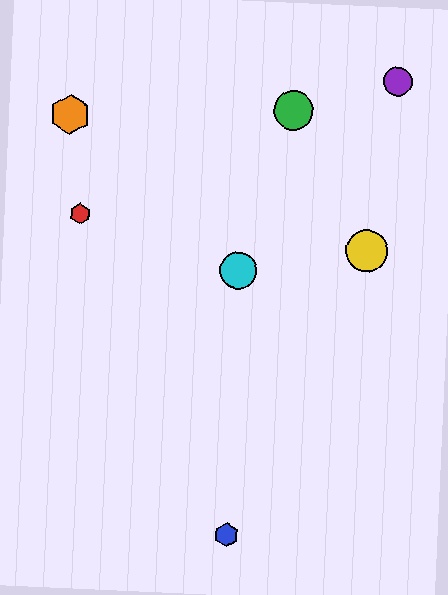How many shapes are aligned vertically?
2 shapes (the blue hexagon, the cyan circle) are aligned vertically.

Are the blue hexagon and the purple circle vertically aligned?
No, the blue hexagon is at x≈226 and the purple circle is at x≈398.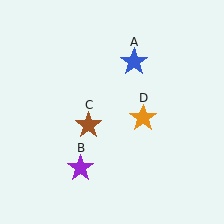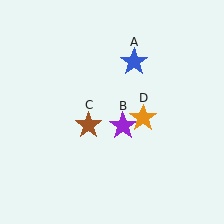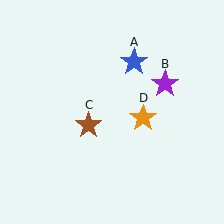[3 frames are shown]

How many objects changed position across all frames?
1 object changed position: purple star (object B).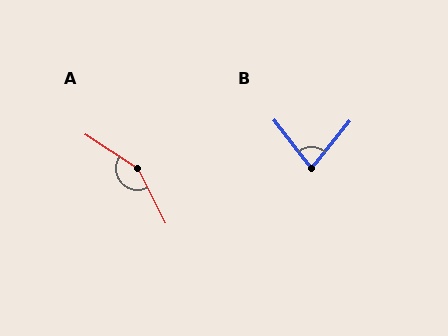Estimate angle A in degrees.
Approximately 150 degrees.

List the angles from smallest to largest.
B (77°), A (150°).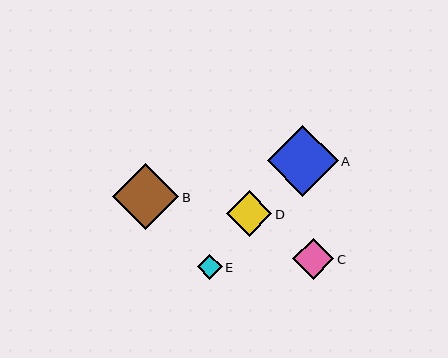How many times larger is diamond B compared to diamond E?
Diamond B is approximately 2.6 times the size of diamond E.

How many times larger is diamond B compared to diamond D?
Diamond B is approximately 1.4 times the size of diamond D.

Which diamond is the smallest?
Diamond E is the smallest with a size of approximately 25 pixels.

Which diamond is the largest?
Diamond A is the largest with a size of approximately 71 pixels.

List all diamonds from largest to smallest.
From largest to smallest: A, B, D, C, E.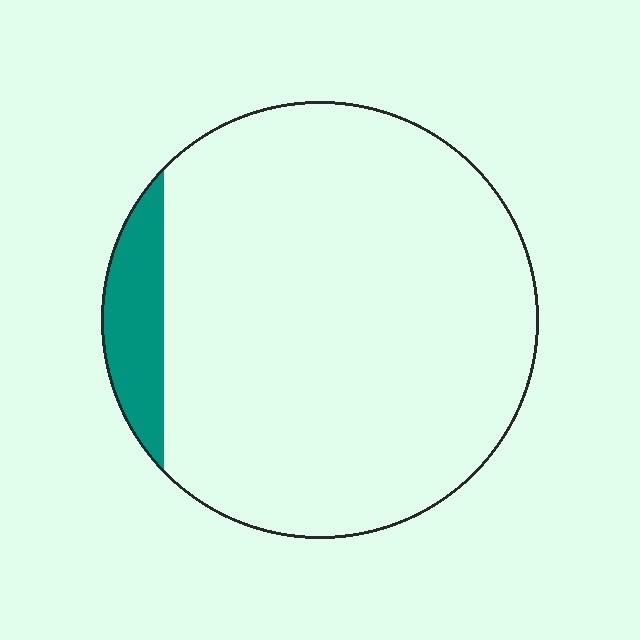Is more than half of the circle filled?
No.